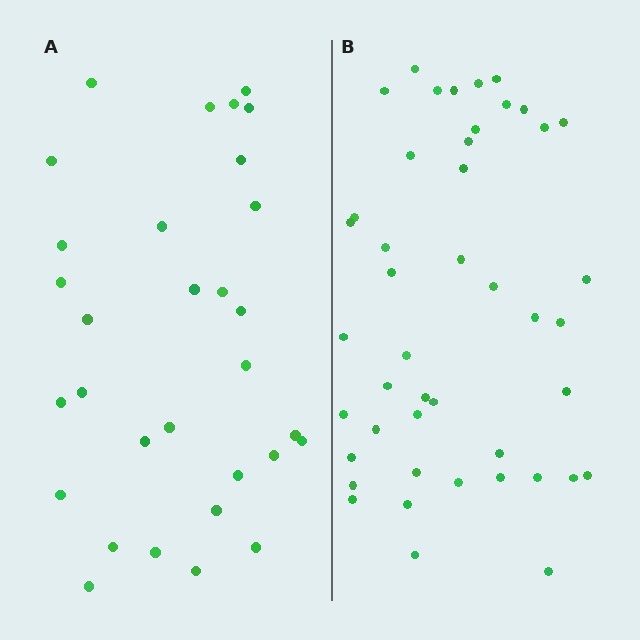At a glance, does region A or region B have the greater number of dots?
Region B (the right region) has more dots.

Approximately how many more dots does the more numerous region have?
Region B has approximately 15 more dots than region A.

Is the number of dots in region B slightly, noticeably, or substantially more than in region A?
Region B has substantially more. The ratio is roughly 1.5 to 1.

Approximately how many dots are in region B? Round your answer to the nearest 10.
About 40 dots. (The exact count is 45, which rounds to 40.)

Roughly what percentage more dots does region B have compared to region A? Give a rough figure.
About 45% more.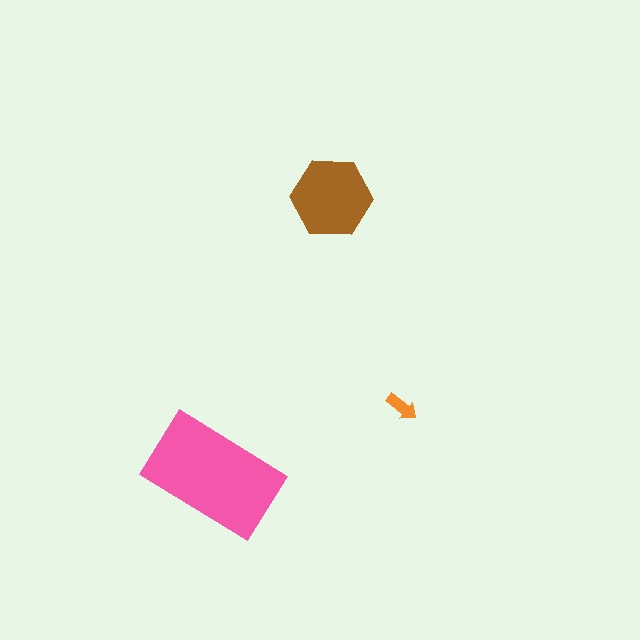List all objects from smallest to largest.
The orange arrow, the brown hexagon, the pink rectangle.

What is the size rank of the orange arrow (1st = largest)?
3rd.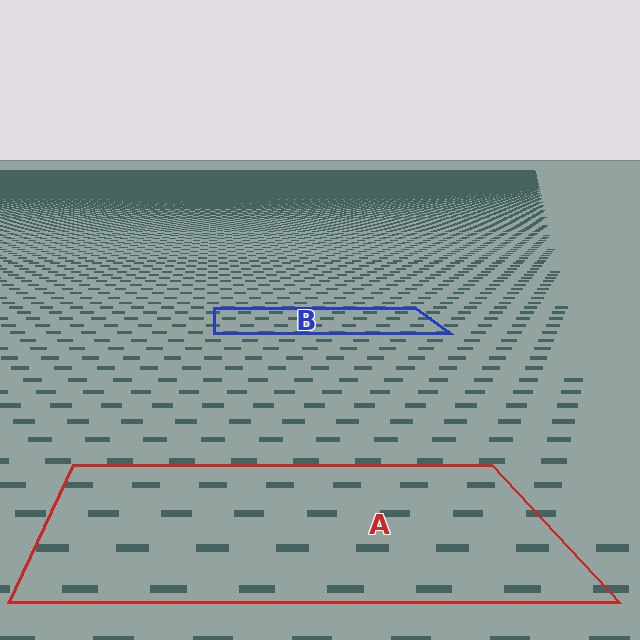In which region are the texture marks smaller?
The texture marks are smaller in region B, because it is farther away.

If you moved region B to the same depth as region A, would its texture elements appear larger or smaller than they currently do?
They would appear larger. At a closer depth, the same texture elements are projected at a bigger on-screen size.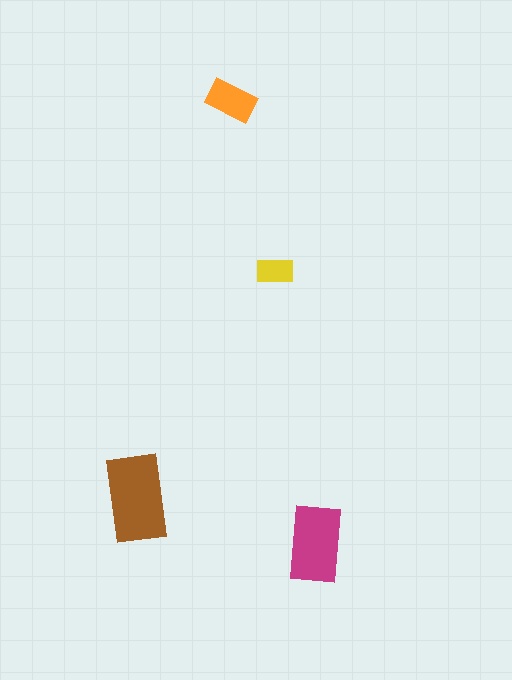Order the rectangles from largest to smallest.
the brown one, the magenta one, the orange one, the yellow one.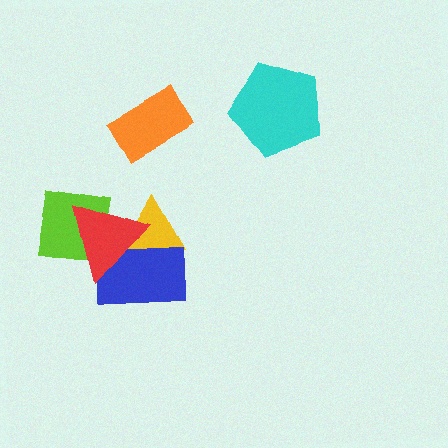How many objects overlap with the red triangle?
3 objects overlap with the red triangle.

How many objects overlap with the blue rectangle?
2 objects overlap with the blue rectangle.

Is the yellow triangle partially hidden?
Yes, it is partially covered by another shape.